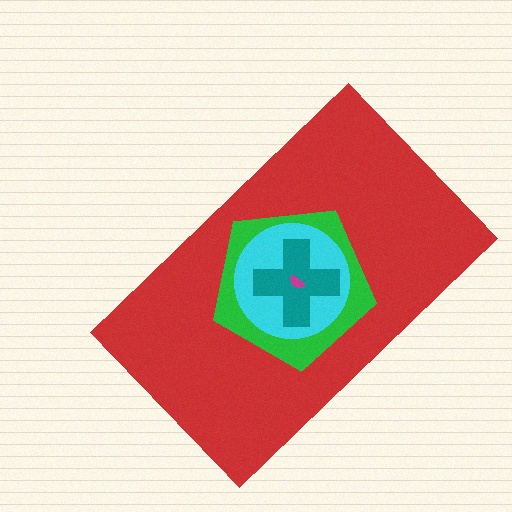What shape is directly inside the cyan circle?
The teal cross.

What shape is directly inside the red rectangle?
The green pentagon.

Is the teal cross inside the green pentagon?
Yes.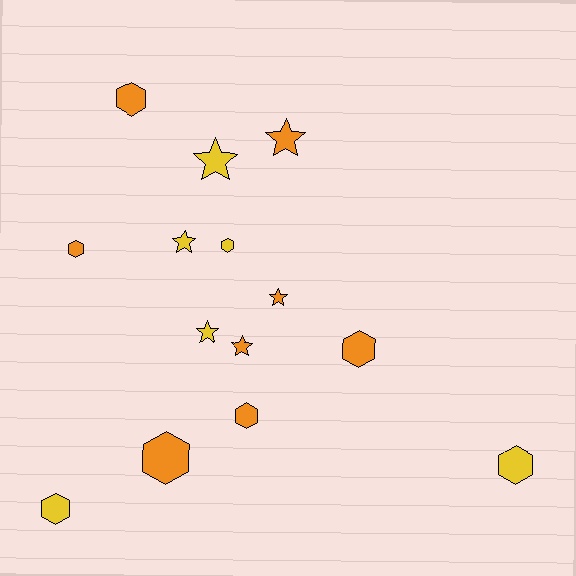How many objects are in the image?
There are 14 objects.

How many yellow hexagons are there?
There are 3 yellow hexagons.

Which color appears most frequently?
Orange, with 8 objects.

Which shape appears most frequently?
Hexagon, with 8 objects.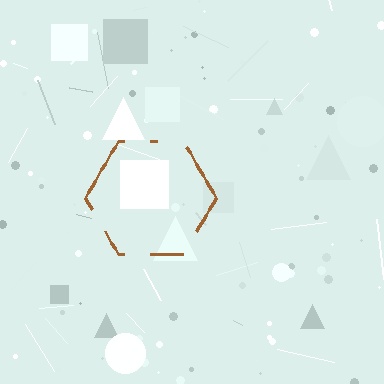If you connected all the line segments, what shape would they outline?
They would outline a hexagon.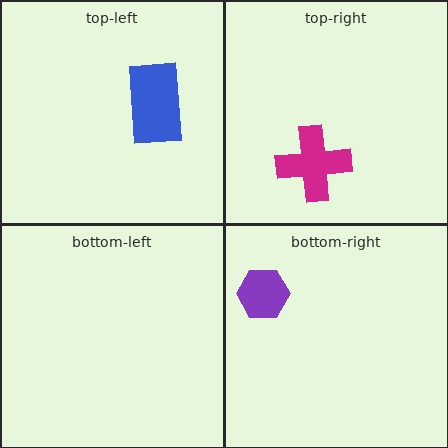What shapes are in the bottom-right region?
The purple hexagon.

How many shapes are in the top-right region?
1.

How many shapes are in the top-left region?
1.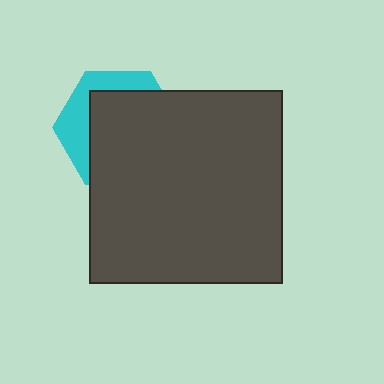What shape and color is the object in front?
The object in front is a dark gray square.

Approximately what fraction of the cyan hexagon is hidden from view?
Roughly 68% of the cyan hexagon is hidden behind the dark gray square.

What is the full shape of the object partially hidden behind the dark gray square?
The partially hidden object is a cyan hexagon.